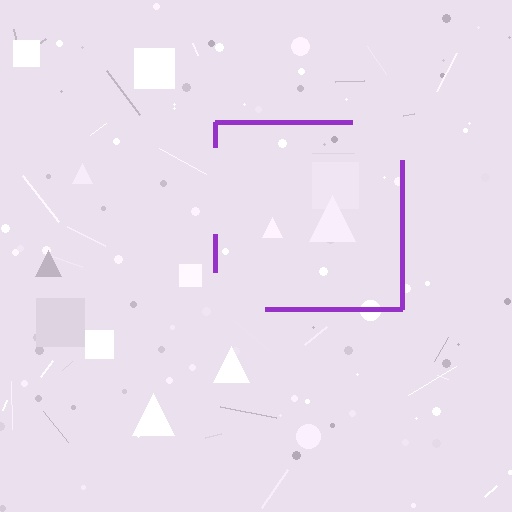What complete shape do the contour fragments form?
The contour fragments form a square.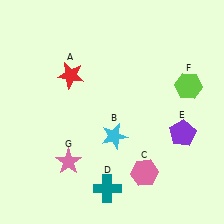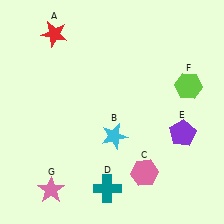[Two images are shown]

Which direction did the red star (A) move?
The red star (A) moved up.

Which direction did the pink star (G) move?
The pink star (G) moved down.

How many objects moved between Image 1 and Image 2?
2 objects moved between the two images.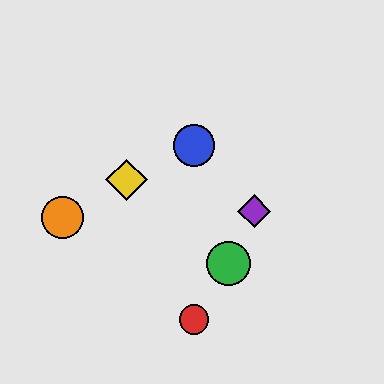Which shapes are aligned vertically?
The red circle, the blue circle are aligned vertically.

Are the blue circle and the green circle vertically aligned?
No, the blue circle is at x≈194 and the green circle is at x≈229.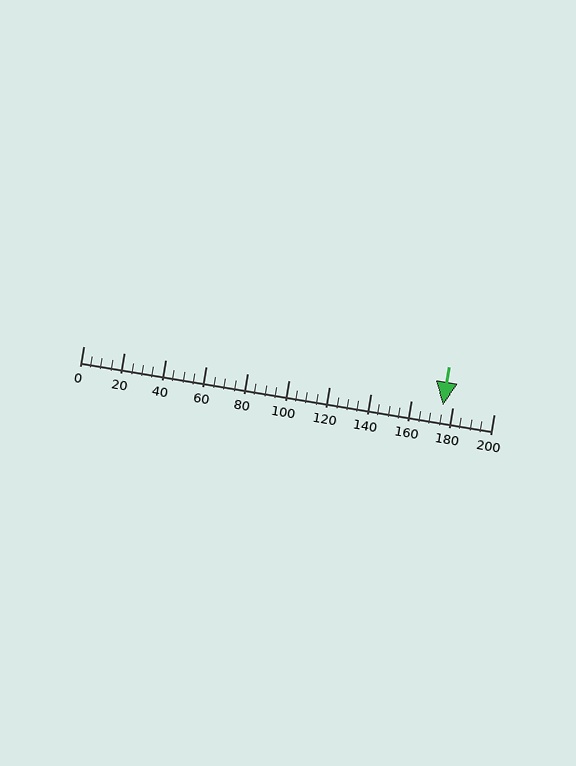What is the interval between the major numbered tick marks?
The major tick marks are spaced 20 units apart.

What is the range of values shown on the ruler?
The ruler shows values from 0 to 200.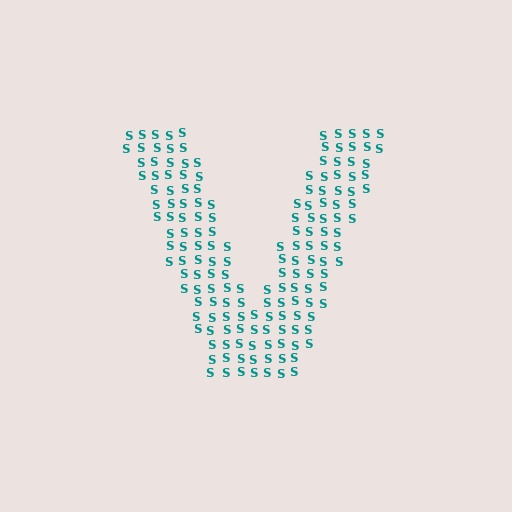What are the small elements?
The small elements are letter S's.